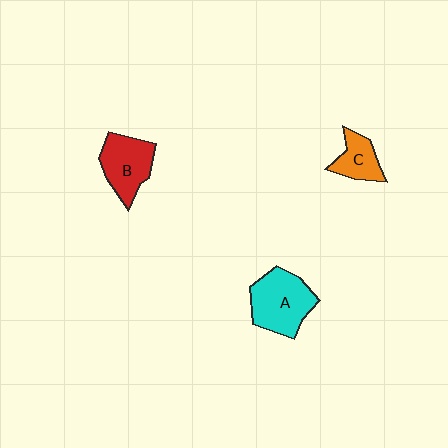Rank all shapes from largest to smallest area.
From largest to smallest: A (cyan), B (red), C (orange).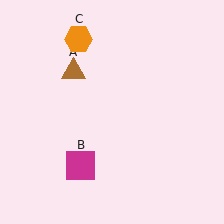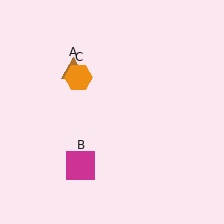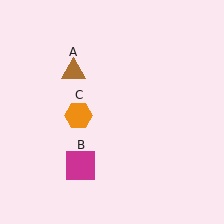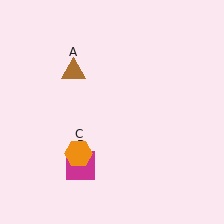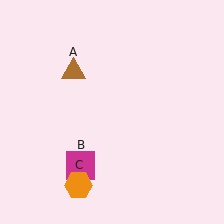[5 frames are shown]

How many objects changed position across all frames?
1 object changed position: orange hexagon (object C).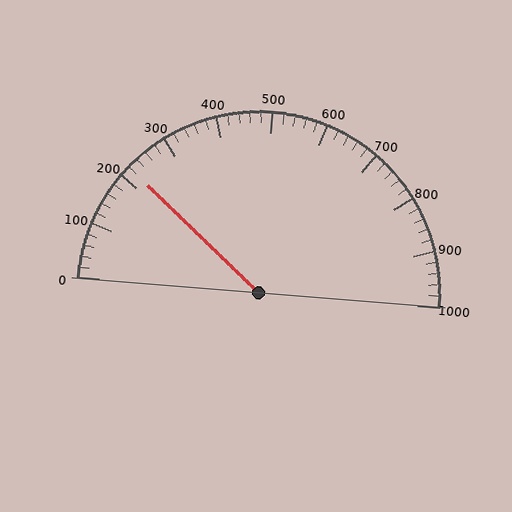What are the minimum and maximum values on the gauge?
The gauge ranges from 0 to 1000.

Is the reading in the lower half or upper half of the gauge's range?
The reading is in the lower half of the range (0 to 1000).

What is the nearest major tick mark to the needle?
The nearest major tick mark is 200.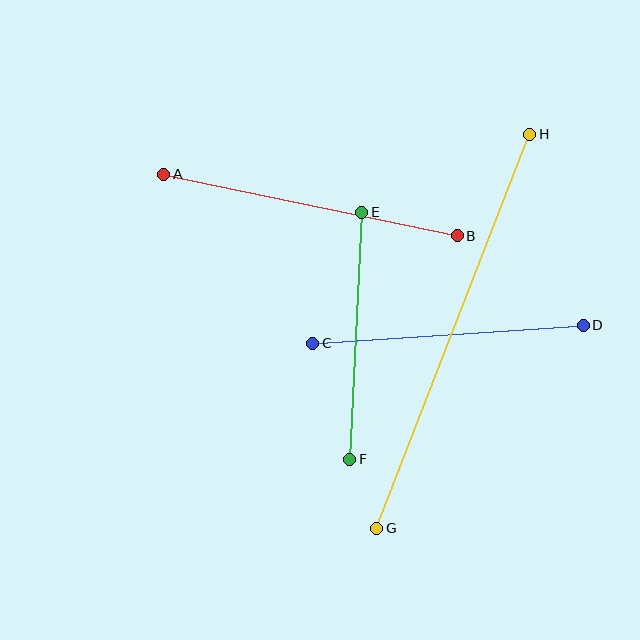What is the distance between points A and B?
The distance is approximately 300 pixels.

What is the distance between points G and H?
The distance is approximately 423 pixels.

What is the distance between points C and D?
The distance is approximately 271 pixels.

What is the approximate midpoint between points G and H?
The midpoint is at approximately (453, 331) pixels.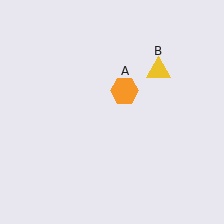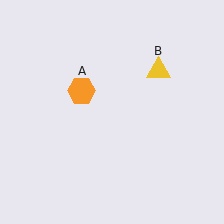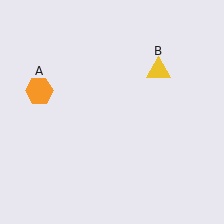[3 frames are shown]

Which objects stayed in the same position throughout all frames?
Yellow triangle (object B) remained stationary.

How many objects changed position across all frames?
1 object changed position: orange hexagon (object A).